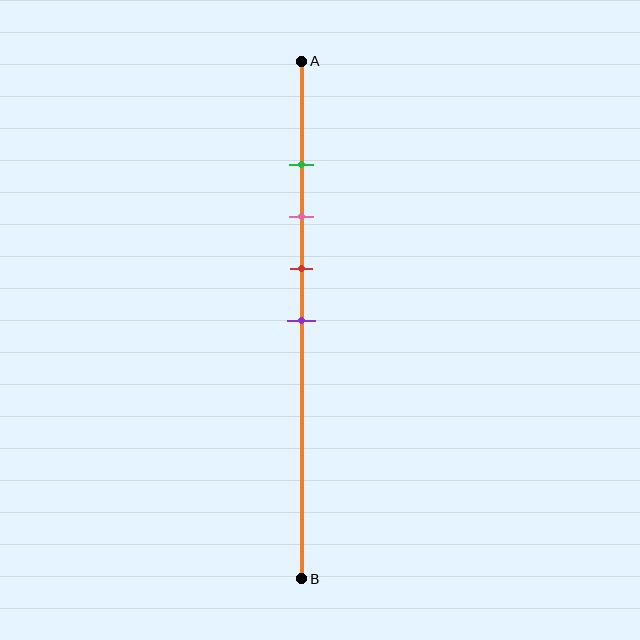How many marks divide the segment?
There are 4 marks dividing the segment.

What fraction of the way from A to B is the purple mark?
The purple mark is approximately 50% (0.5) of the way from A to B.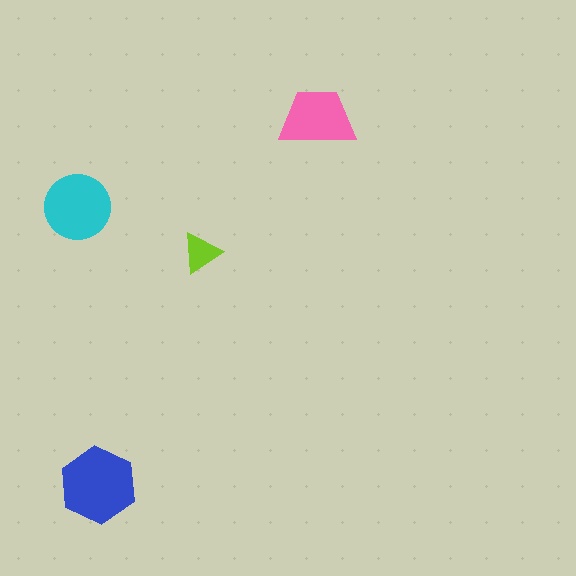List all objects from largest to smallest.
The blue hexagon, the cyan circle, the pink trapezoid, the lime triangle.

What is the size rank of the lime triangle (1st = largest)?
4th.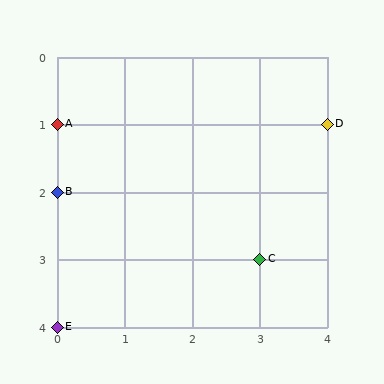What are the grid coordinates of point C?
Point C is at grid coordinates (3, 3).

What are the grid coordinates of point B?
Point B is at grid coordinates (0, 2).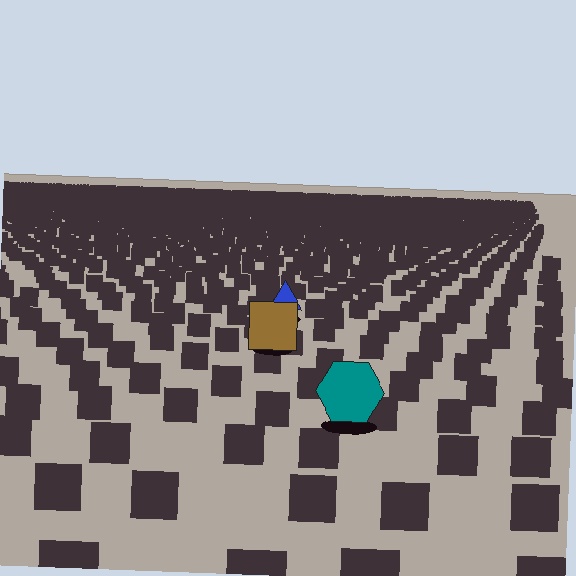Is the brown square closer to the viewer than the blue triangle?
Yes. The brown square is closer — you can tell from the texture gradient: the ground texture is coarser near it.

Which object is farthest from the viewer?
The blue triangle is farthest from the viewer. It appears smaller and the ground texture around it is denser.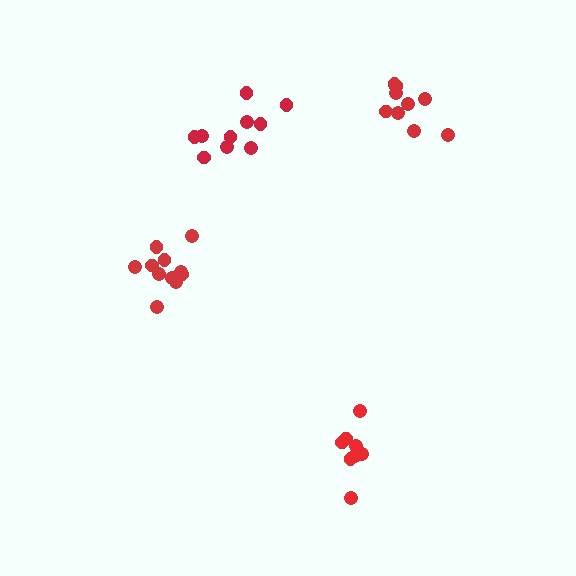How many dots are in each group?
Group 1: 10 dots, Group 2: 10 dots, Group 3: 11 dots, Group 4: 9 dots (40 total).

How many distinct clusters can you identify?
There are 4 distinct clusters.